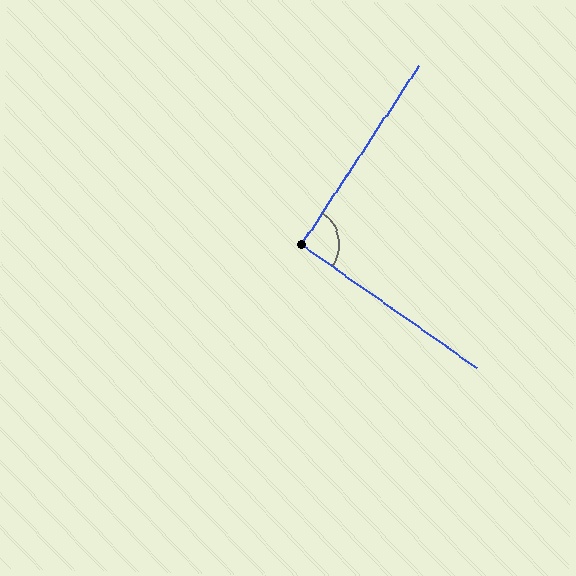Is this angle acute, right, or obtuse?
It is approximately a right angle.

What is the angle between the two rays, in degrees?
Approximately 92 degrees.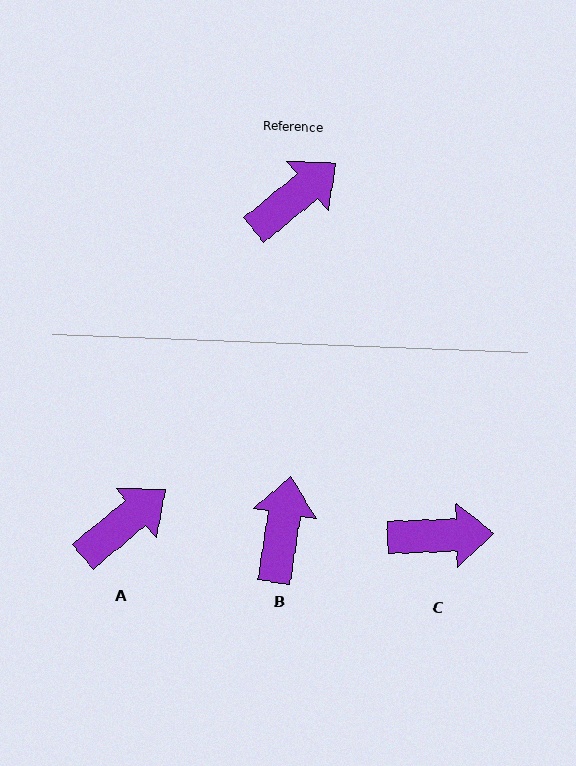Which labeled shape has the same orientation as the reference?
A.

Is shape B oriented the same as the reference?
No, it is off by about 42 degrees.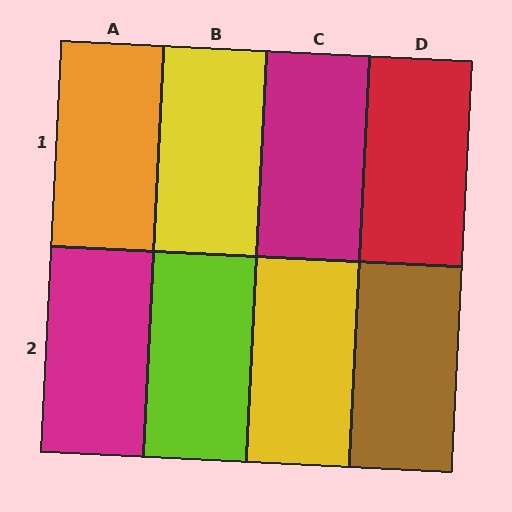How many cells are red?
1 cell is red.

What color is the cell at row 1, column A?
Orange.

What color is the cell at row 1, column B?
Yellow.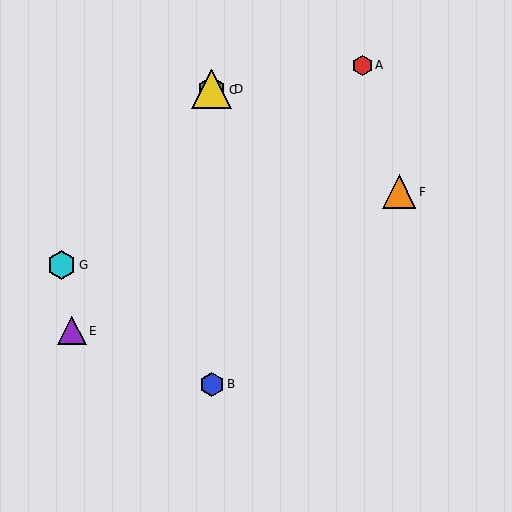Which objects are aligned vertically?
Objects B, C, D are aligned vertically.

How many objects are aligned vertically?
3 objects (B, C, D) are aligned vertically.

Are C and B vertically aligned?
Yes, both are at x≈212.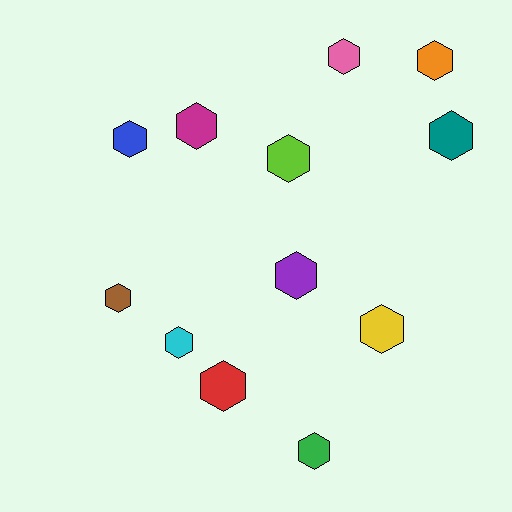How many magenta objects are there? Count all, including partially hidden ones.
There is 1 magenta object.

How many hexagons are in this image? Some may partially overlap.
There are 12 hexagons.